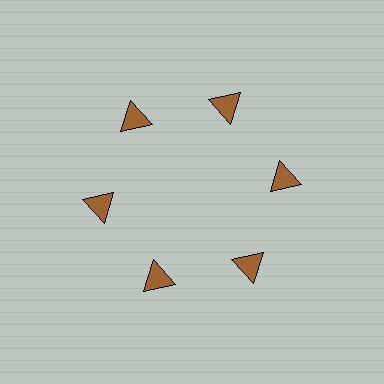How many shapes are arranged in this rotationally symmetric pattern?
There are 6 shapes, arranged in 6 groups of 1.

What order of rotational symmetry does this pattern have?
This pattern has 6-fold rotational symmetry.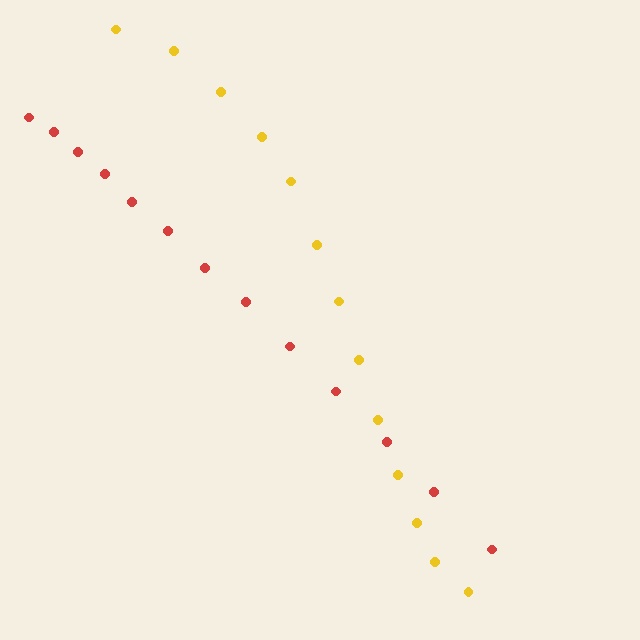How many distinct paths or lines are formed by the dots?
There are 2 distinct paths.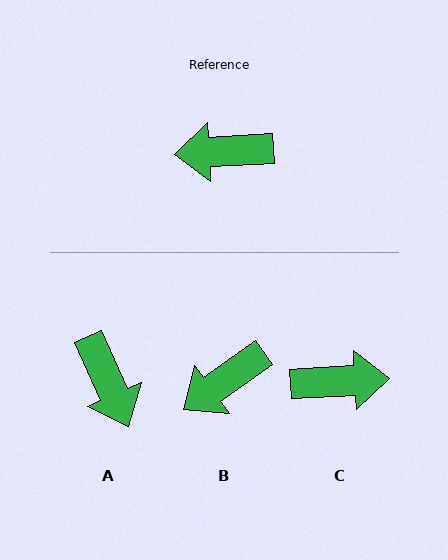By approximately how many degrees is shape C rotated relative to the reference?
Approximately 180 degrees counter-clockwise.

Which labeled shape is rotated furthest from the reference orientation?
C, about 180 degrees away.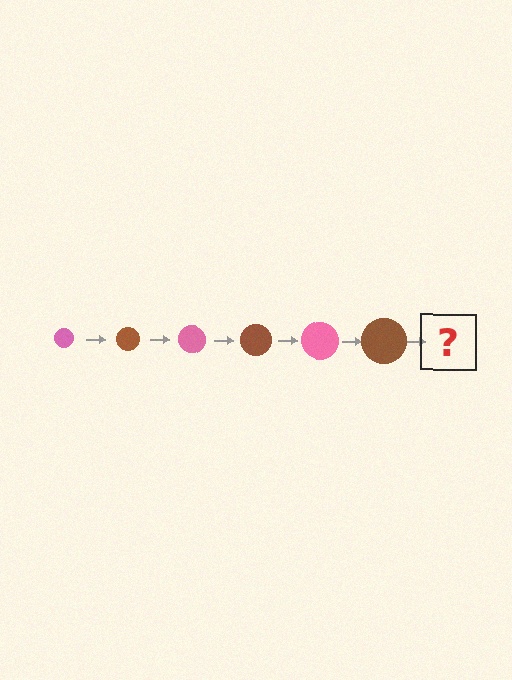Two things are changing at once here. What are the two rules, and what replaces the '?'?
The two rules are that the circle grows larger each step and the color cycles through pink and brown. The '?' should be a pink circle, larger than the previous one.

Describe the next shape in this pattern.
It should be a pink circle, larger than the previous one.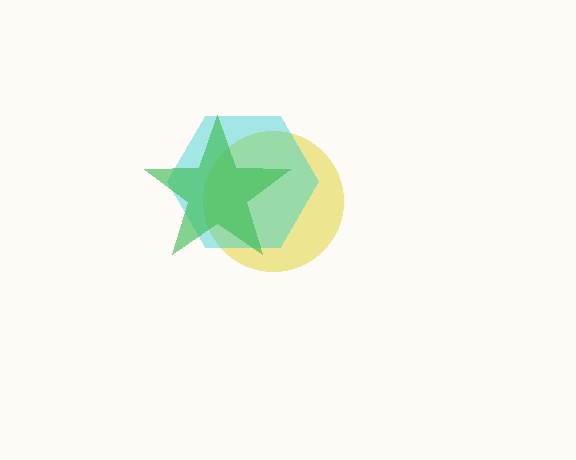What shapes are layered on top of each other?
The layered shapes are: a yellow circle, a cyan hexagon, a green star.